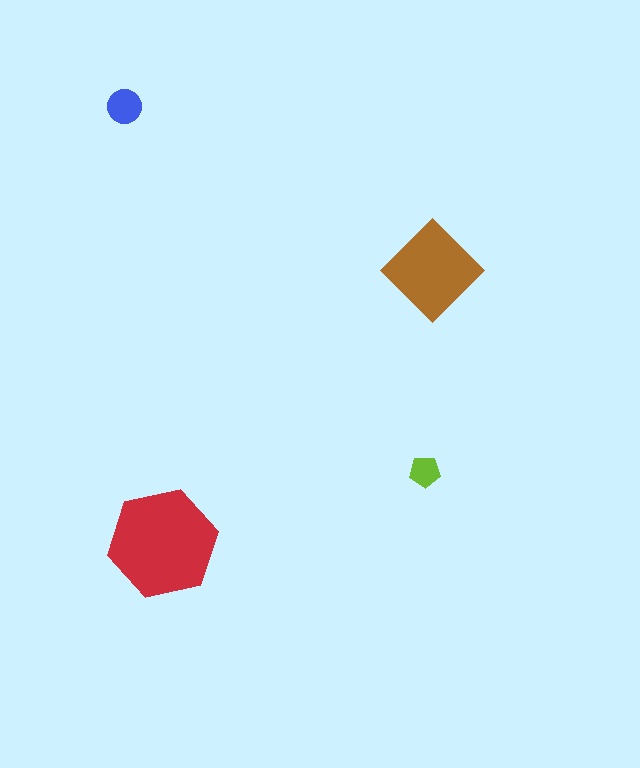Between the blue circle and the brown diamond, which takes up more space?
The brown diamond.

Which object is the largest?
The red hexagon.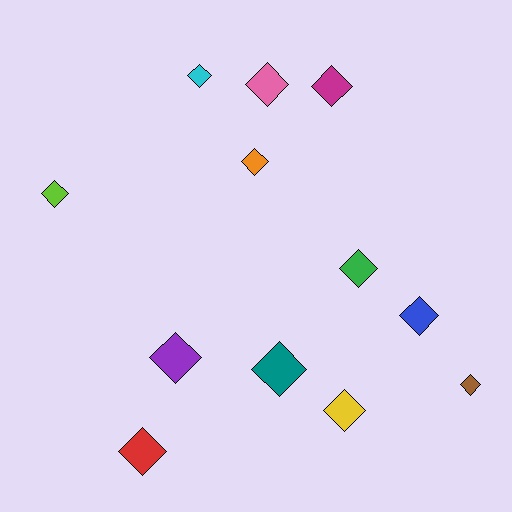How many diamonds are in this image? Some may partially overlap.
There are 12 diamonds.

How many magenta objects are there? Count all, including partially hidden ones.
There is 1 magenta object.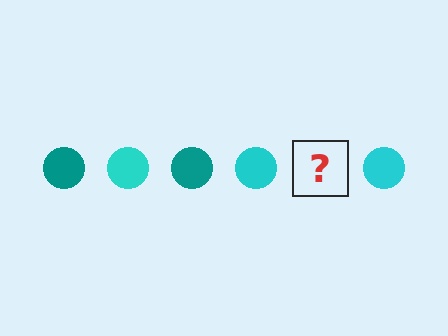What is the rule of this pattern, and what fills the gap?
The rule is that the pattern cycles through teal, cyan circles. The gap should be filled with a teal circle.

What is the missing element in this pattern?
The missing element is a teal circle.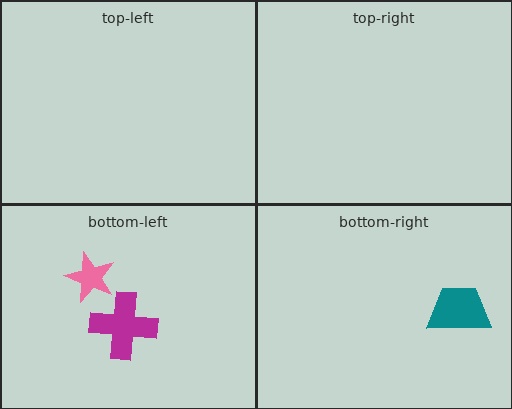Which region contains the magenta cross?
The bottom-left region.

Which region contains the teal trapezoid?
The bottom-right region.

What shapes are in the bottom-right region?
The teal trapezoid.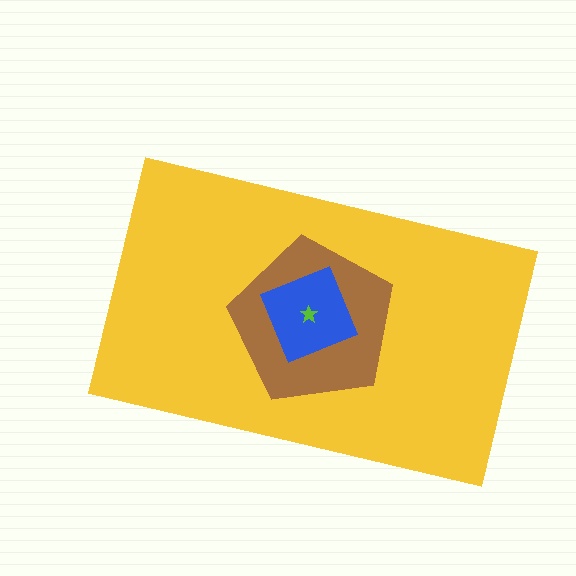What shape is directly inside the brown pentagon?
The blue square.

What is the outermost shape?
The yellow rectangle.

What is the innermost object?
The lime star.